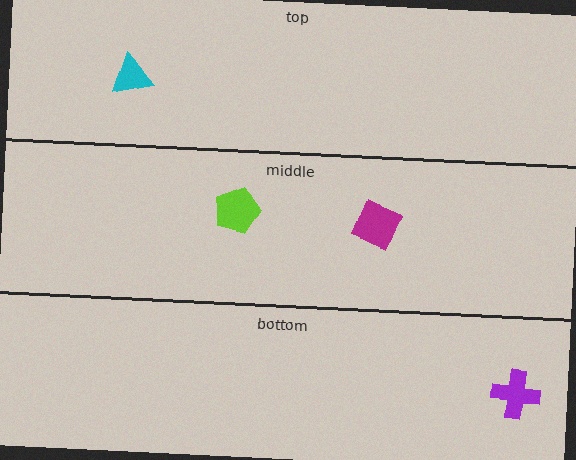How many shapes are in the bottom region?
1.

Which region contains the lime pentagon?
The middle region.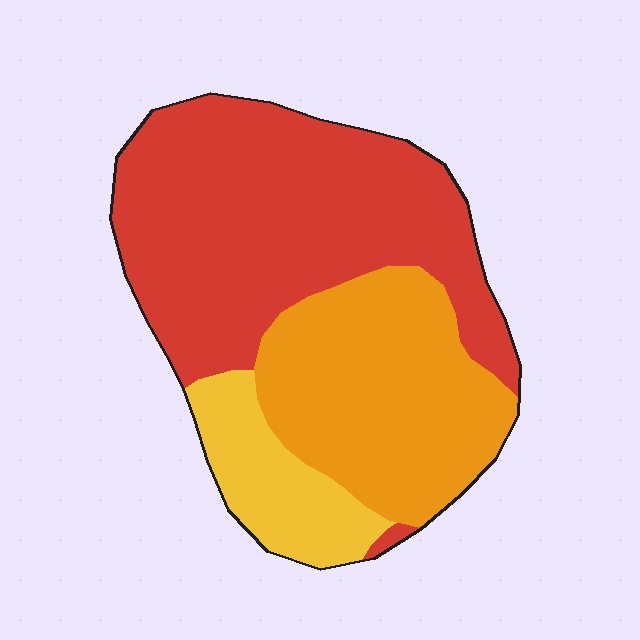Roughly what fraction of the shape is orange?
Orange covers around 35% of the shape.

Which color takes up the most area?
Red, at roughly 55%.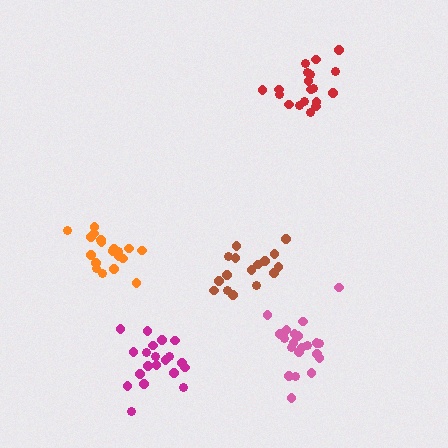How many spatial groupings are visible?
There are 5 spatial groupings.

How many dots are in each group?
Group 1: 19 dots, Group 2: 19 dots, Group 3: 21 dots, Group 4: 16 dots, Group 5: 20 dots (95 total).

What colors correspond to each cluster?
The clusters are colored: red, orange, pink, brown, magenta.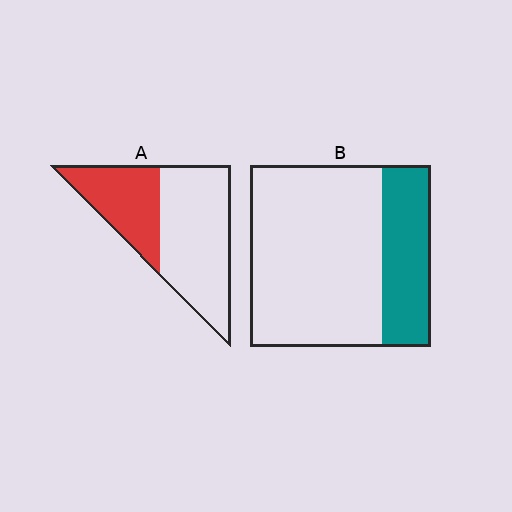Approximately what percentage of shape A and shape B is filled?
A is approximately 35% and B is approximately 25%.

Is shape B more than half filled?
No.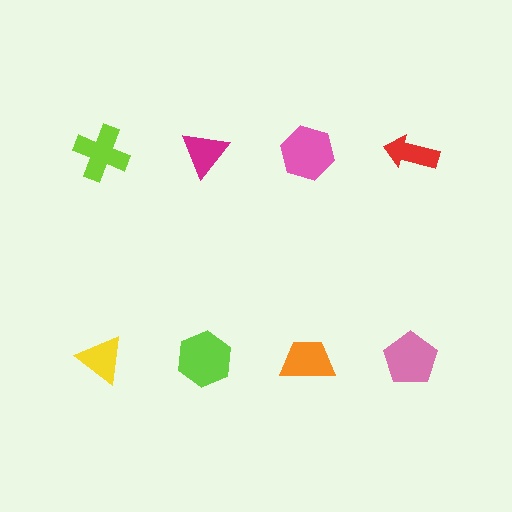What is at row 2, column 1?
A yellow triangle.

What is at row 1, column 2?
A magenta triangle.